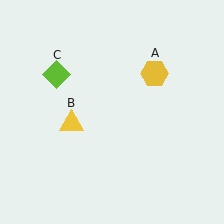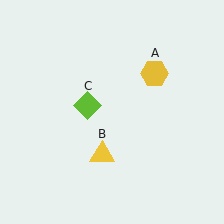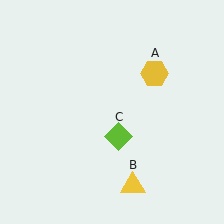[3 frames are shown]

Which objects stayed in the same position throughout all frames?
Yellow hexagon (object A) remained stationary.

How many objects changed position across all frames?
2 objects changed position: yellow triangle (object B), lime diamond (object C).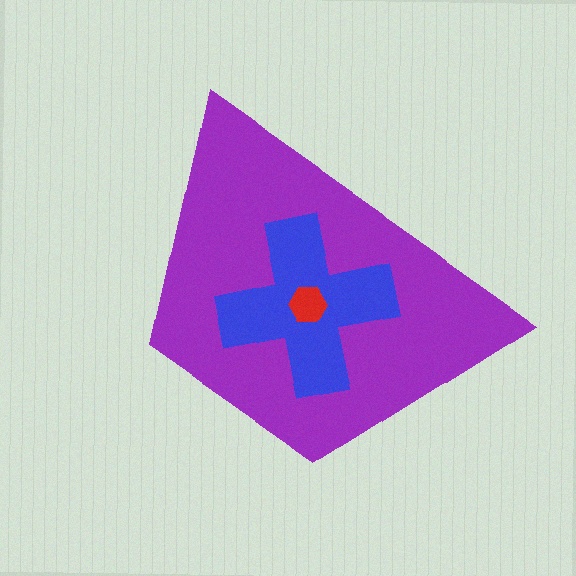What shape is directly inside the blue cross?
The red hexagon.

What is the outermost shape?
The purple trapezoid.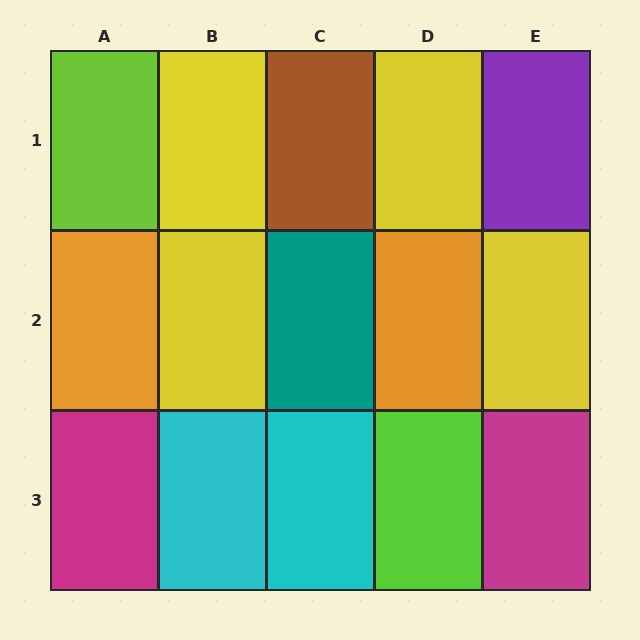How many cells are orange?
2 cells are orange.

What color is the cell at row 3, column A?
Magenta.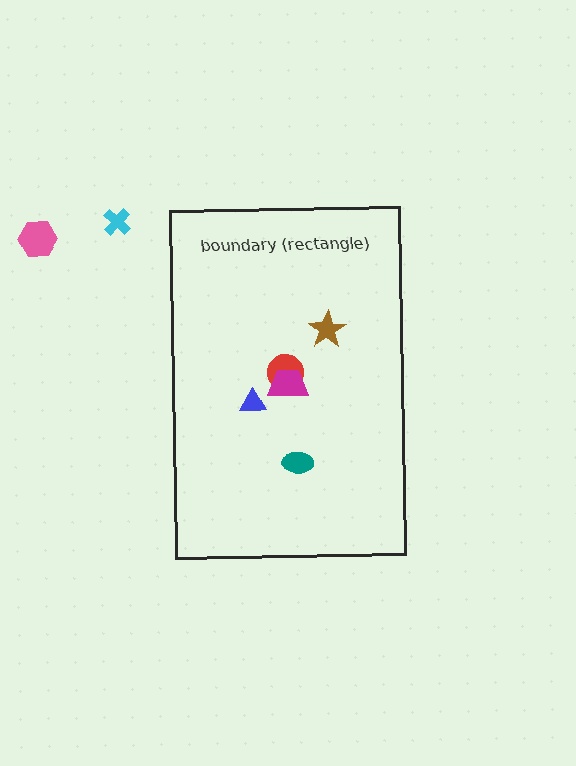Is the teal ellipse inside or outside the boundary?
Inside.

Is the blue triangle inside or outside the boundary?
Inside.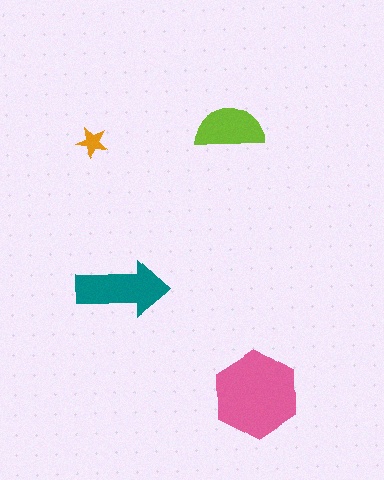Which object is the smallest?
The orange star.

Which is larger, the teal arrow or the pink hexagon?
The pink hexagon.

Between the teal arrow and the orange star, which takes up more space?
The teal arrow.